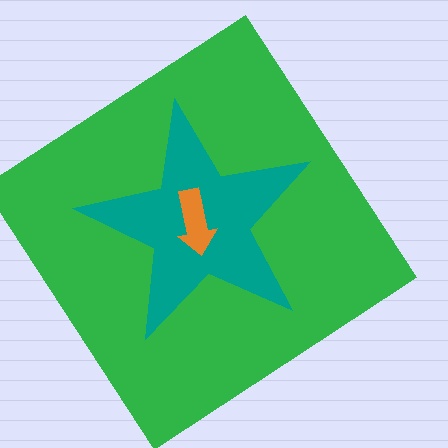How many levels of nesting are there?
3.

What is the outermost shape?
The green diamond.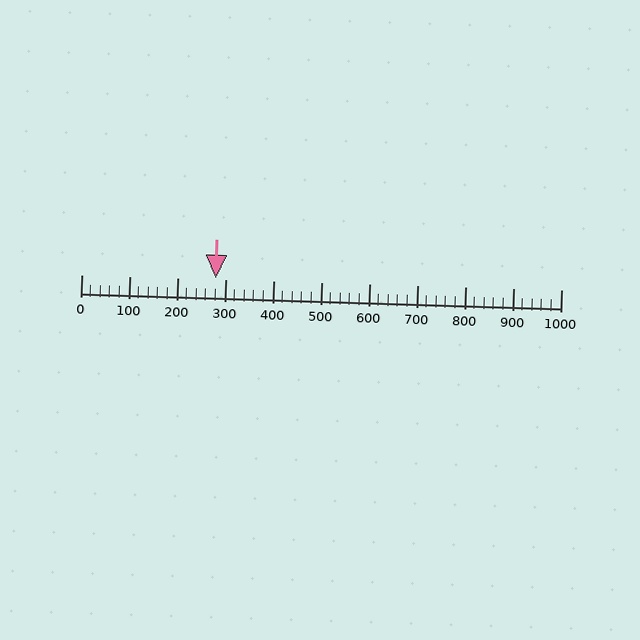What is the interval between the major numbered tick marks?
The major tick marks are spaced 100 units apart.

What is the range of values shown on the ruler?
The ruler shows values from 0 to 1000.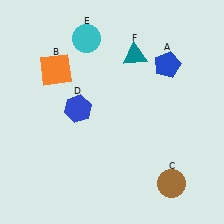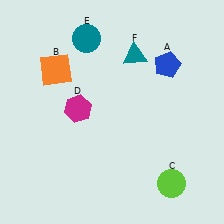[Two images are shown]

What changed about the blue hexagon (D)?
In Image 1, D is blue. In Image 2, it changed to magenta.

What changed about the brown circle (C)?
In Image 1, C is brown. In Image 2, it changed to lime.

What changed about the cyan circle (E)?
In Image 1, E is cyan. In Image 2, it changed to teal.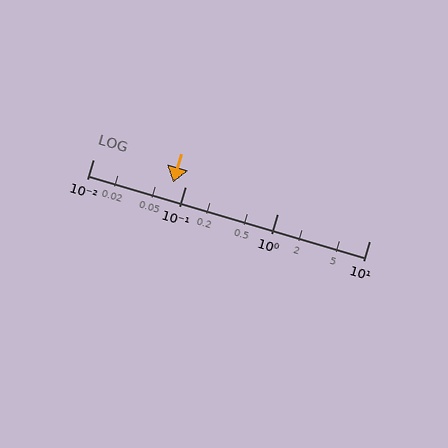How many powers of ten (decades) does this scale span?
The scale spans 3 decades, from 0.01 to 10.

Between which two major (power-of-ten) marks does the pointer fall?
The pointer is between 0.01 and 0.1.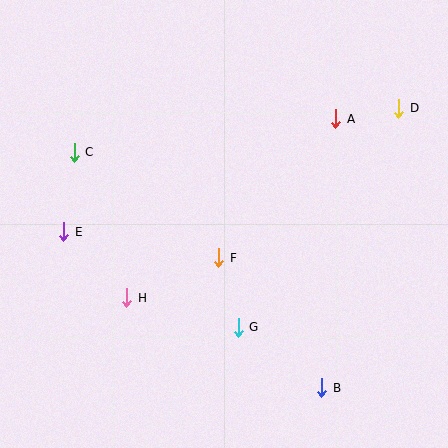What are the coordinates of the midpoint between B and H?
The midpoint between B and H is at (224, 343).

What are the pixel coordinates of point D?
Point D is at (399, 108).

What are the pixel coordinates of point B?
Point B is at (322, 388).